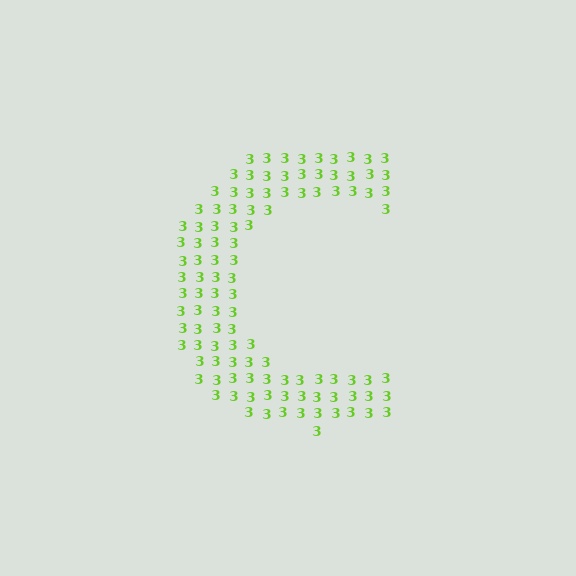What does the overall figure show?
The overall figure shows the letter C.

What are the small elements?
The small elements are digit 3's.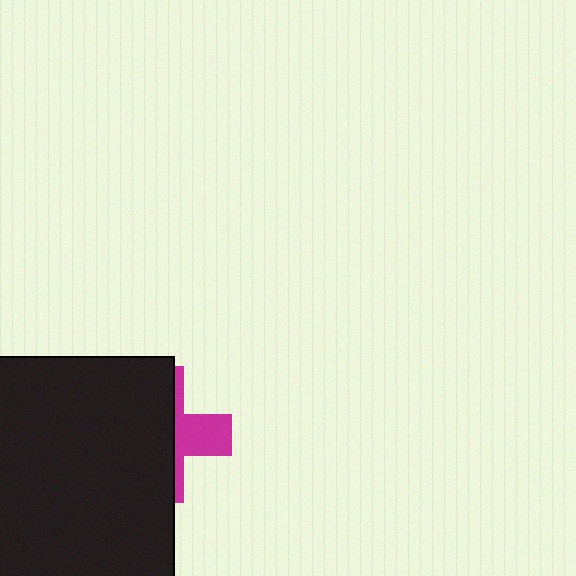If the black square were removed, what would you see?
You would see the complete magenta cross.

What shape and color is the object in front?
The object in front is a black square.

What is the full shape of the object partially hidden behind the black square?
The partially hidden object is a magenta cross.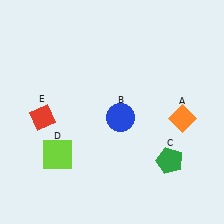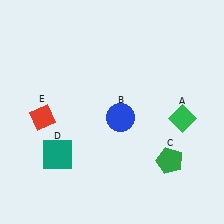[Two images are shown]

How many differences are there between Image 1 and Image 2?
There are 2 differences between the two images.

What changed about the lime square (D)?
In Image 1, D is lime. In Image 2, it changed to teal.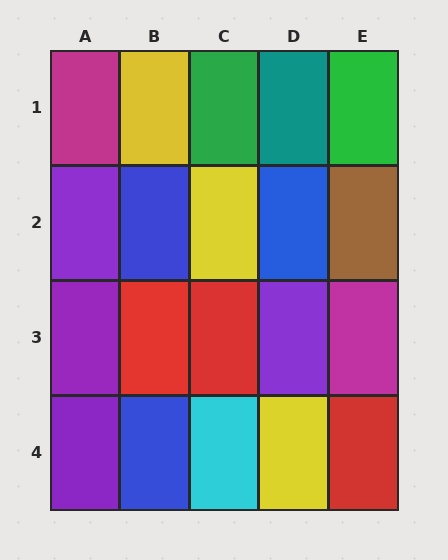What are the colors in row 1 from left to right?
Magenta, yellow, green, teal, green.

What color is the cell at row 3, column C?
Red.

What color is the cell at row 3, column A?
Purple.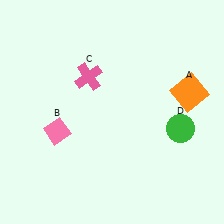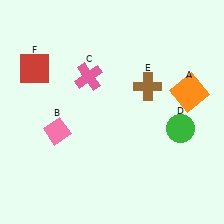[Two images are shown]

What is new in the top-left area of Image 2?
A red square (F) was added in the top-left area of Image 2.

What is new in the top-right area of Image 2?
A brown cross (E) was added in the top-right area of Image 2.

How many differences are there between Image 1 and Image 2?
There are 2 differences between the two images.